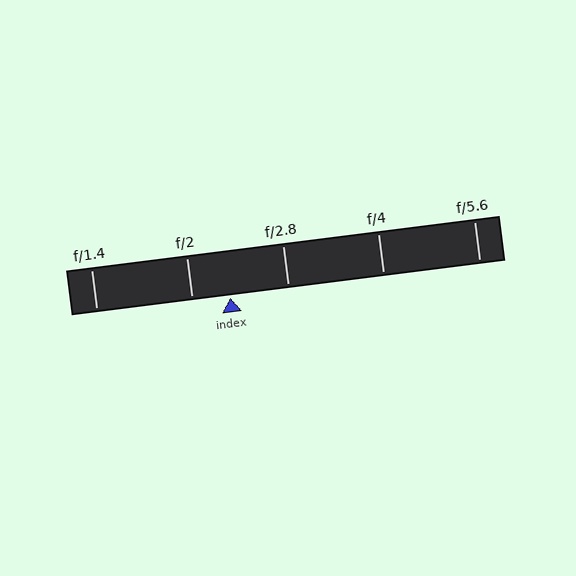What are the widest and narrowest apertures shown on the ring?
The widest aperture shown is f/1.4 and the narrowest is f/5.6.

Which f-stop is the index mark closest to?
The index mark is closest to f/2.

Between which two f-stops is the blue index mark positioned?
The index mark is between f/2 and f/2.8.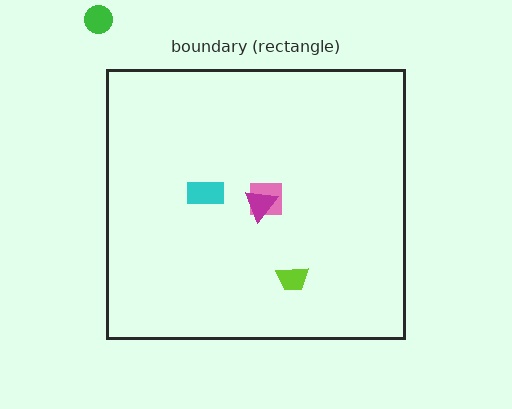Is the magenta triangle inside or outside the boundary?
Inside.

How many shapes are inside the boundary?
4 inside, 1 outside.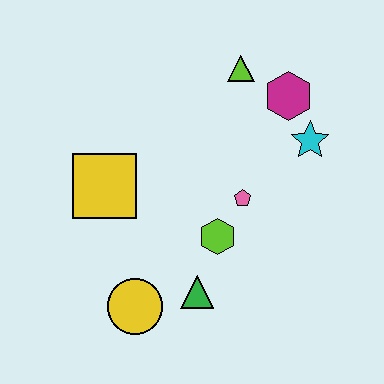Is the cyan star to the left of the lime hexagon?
No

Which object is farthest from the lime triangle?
The yellow circle is farthest from the lime triangle.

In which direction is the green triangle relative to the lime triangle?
The green triangle is below the lime triangle.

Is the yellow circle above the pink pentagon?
No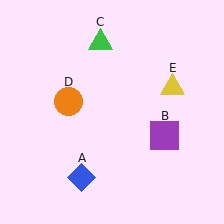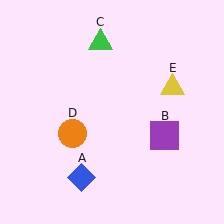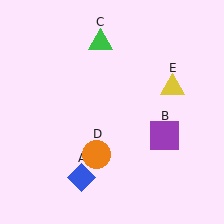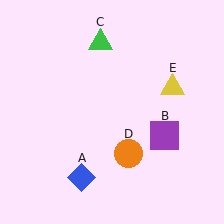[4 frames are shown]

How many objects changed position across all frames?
1 object changed position: orange circle (object D).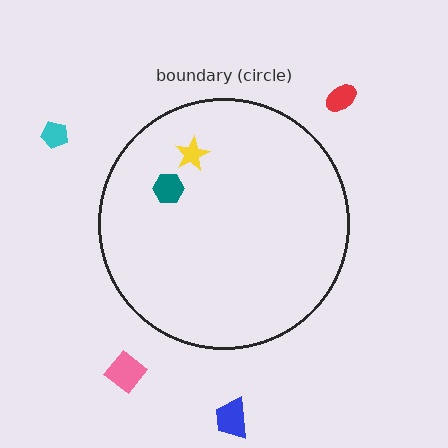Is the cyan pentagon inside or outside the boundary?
Outside.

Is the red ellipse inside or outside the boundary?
Outside.